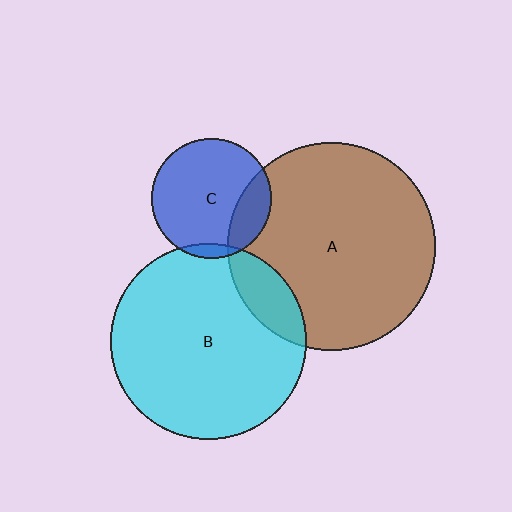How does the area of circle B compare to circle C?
Approximately 2.6 times.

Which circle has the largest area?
Circle A (brown).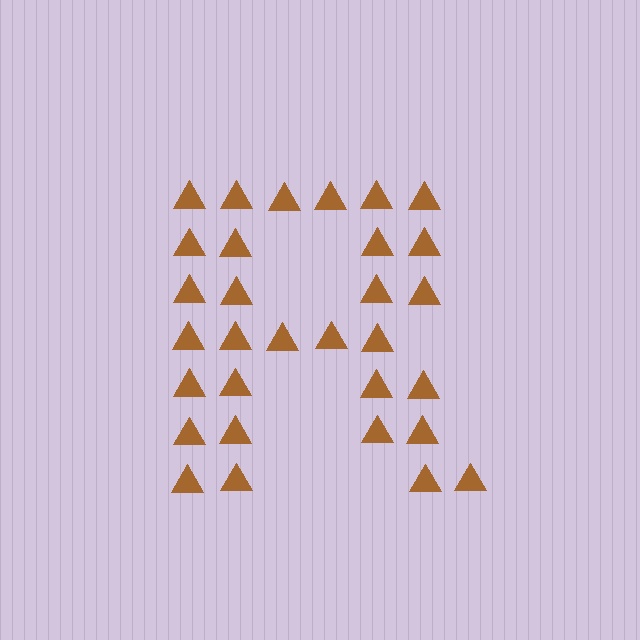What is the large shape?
The large shape is the letter R.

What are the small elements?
The small elements are triangles.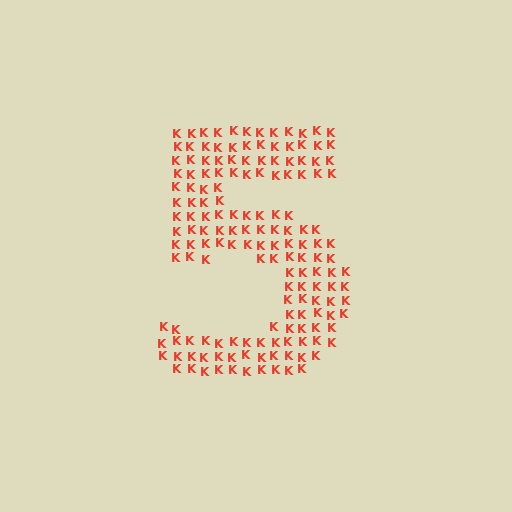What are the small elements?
The small elements are letter K's.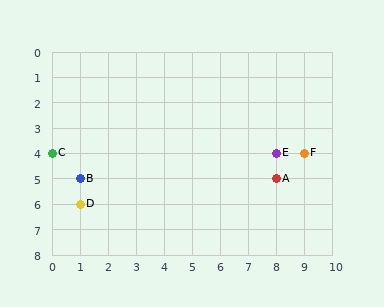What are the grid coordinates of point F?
Point F is at grid coordinates (9, 4).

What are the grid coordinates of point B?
Point B is at grid coordinates (1, 5).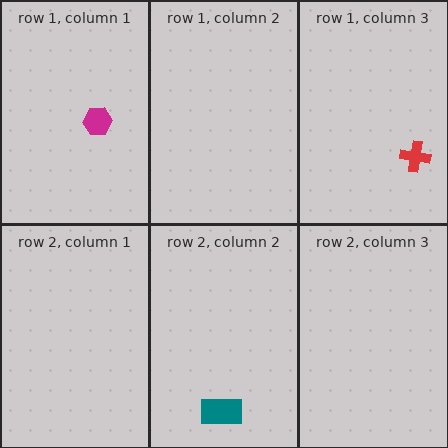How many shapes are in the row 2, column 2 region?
1.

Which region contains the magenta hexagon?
The row 1, column 1 region.